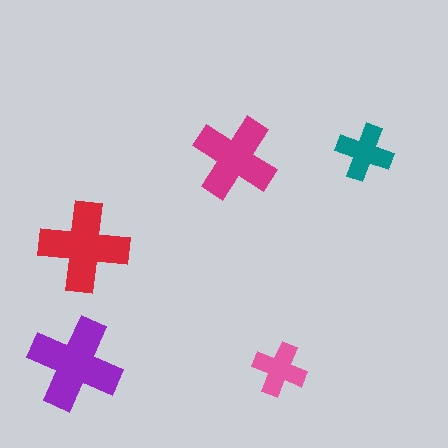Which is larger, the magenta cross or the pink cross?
The magenta one.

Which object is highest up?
The teal cross is topmost.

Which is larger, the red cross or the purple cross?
The purple one.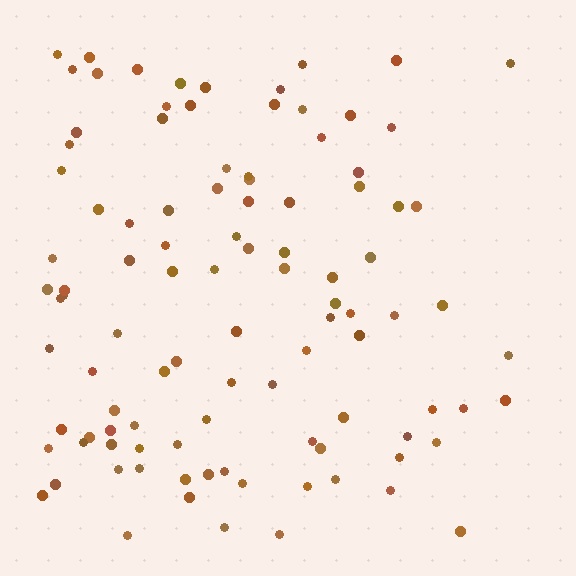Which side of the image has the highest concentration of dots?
The left.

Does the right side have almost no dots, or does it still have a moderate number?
Still a moderate number, just noticeably fewer than the left.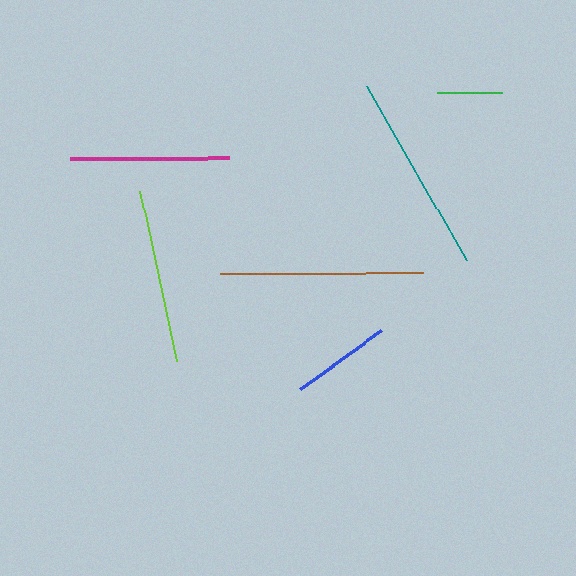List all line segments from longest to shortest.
From longest to shortest: brown, teal, lime, magenta, blue, green.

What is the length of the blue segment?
The blue segment is approximately 100 pixels long.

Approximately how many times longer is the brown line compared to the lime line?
The brown line is approximately 1.2 times the length of the lime line.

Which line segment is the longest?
The brown line is the longest at approximately 203 pixels.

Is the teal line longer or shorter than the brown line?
The brown line is longer than the teal line.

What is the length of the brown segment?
The brown segment is approximately 203 pixels long.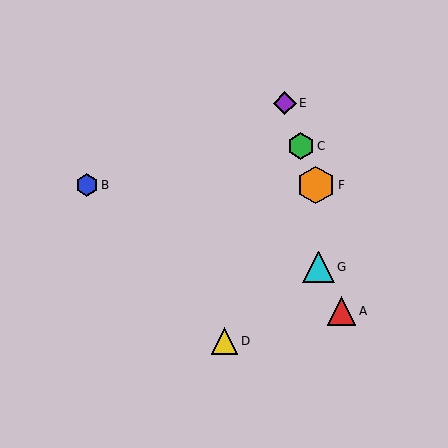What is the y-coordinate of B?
Object B is at y≈185.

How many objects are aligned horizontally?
2 objects (B, F) are aligned horizontally.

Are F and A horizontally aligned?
No, F is at y≈185 and A is at y≈311.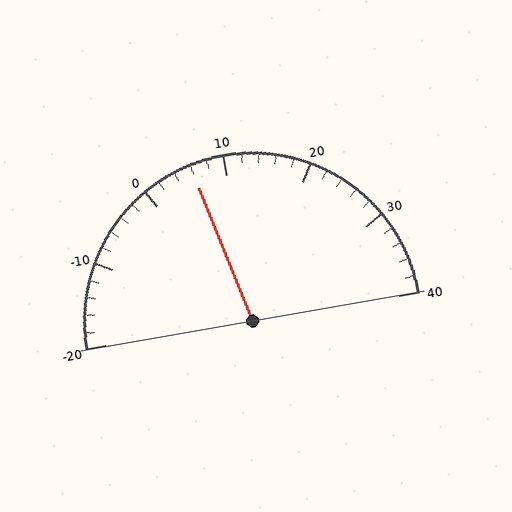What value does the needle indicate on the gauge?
The needle indicates approximately 6.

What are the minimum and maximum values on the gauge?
The gauge ranges from -20 to 40.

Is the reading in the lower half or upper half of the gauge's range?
The reading is in the lower half of the range (-20 to 40).